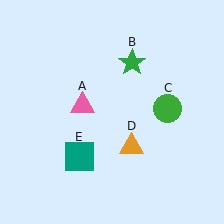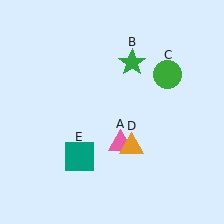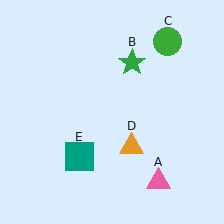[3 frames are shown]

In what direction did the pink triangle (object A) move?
The pink triangle (object A) moved down and to the right.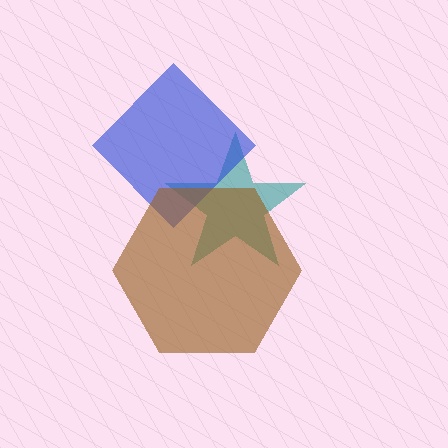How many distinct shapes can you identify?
There are 3 distinct shapes: a teal star, a blue diamond, a brown hexagon.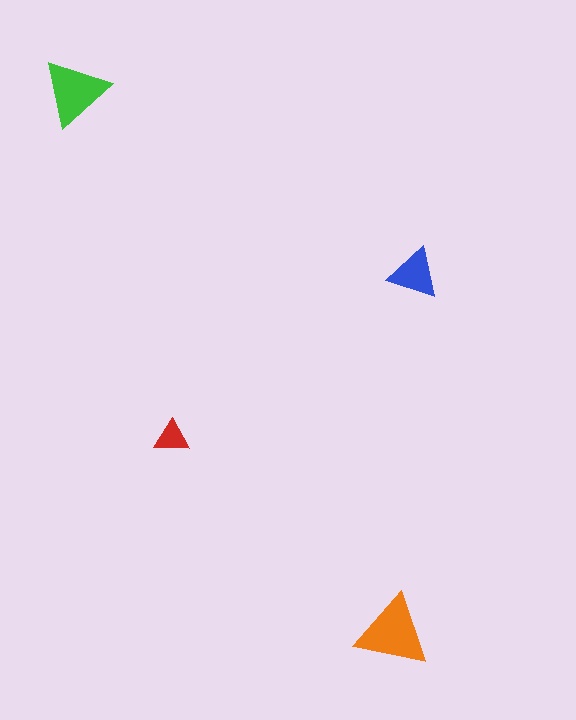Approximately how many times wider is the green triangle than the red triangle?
About 2 times wider.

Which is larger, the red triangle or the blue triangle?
The blue one.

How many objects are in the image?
There are 4 objects in the image.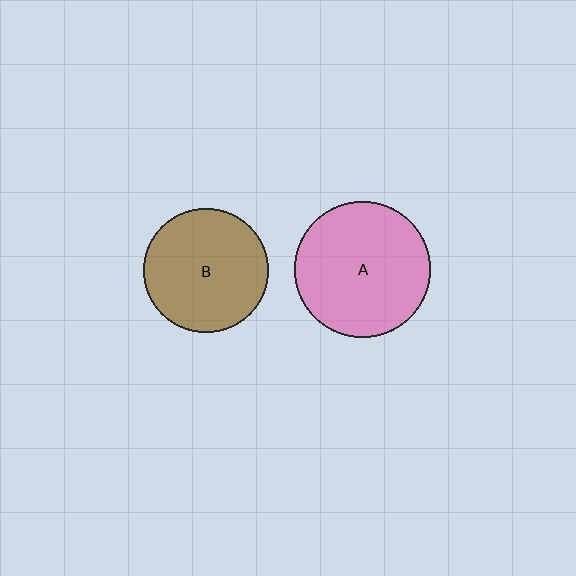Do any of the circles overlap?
No, none of the circles overlap.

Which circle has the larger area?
Circle A (pink).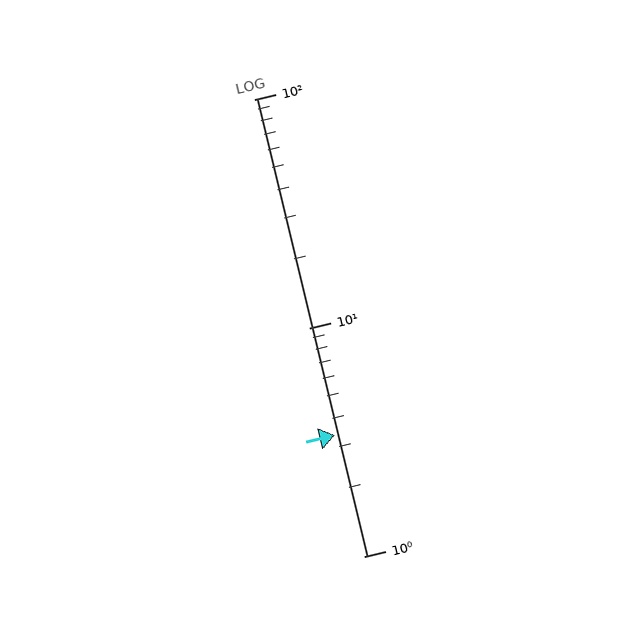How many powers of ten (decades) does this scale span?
The scale spans 2 decades, from 1 to 100.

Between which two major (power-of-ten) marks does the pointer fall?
The pointer is between 1 and 10.